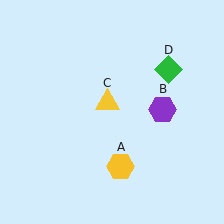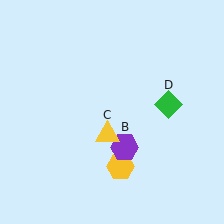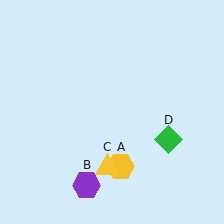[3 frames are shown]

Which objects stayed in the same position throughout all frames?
Yellow hexagon (object A) remained stationary.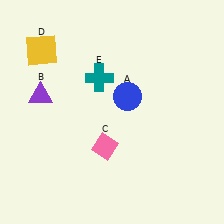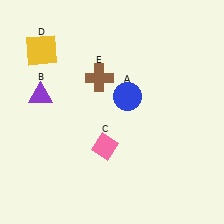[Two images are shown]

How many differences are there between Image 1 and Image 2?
There is 1 difference between the two images.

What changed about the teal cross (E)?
In Image 1, E is teal. In Image 2, it changed to brown.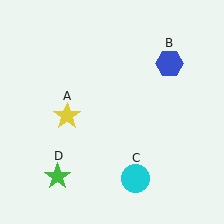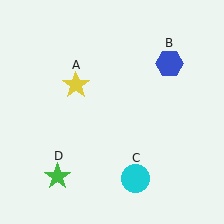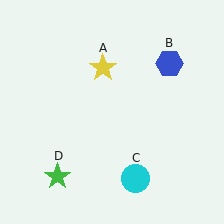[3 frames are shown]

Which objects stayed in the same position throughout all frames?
Blue hexagon (object B) and cyan circle (object C) and green star (object D) remained stationary.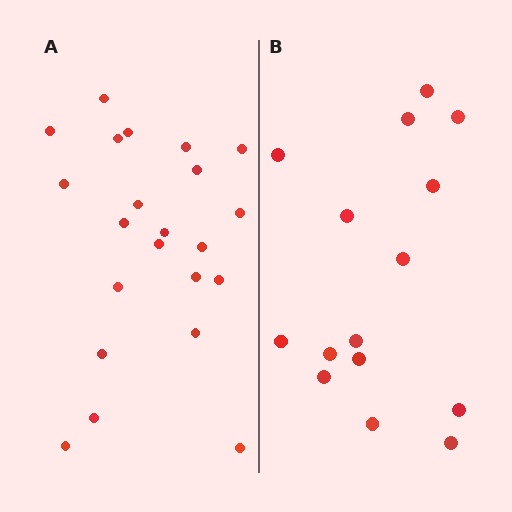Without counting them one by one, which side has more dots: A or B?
Region A (the left region) has more dots.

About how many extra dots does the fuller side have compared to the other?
Region A has roughly 8 or so more dots than region B.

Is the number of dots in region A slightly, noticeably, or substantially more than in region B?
Region A has substantially more. The ratio is roughly 1.5 to 1.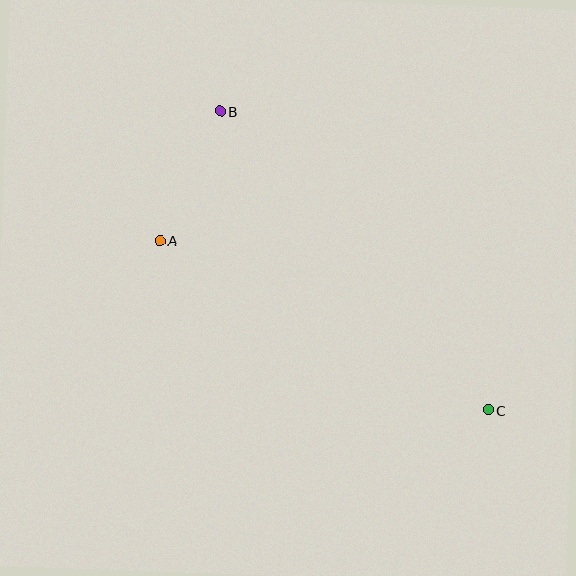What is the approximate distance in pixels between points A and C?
The distance between A and C is approximately 369 pixels.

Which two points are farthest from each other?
Points B and C are farthest from each other.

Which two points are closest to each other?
Points A and B are closest to each other.